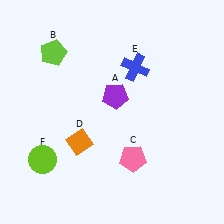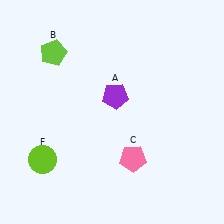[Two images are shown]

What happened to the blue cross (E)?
The blue cross (E) was removed in Image 2. It was in the top-right area of Image 1.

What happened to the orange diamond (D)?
The orange diamond (D) was removed in Image 2. It was in the bottom-left area of Image 1.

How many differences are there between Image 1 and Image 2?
There are 2 differences between the two images.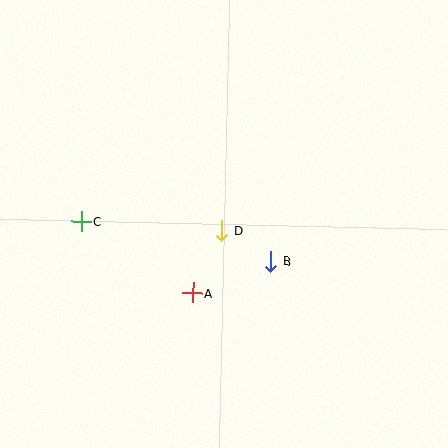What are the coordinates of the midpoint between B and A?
The midpoint between B and A is at (232, 277).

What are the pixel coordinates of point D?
Point D is at (222, 231).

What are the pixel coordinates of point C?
Point C is at (81, 222).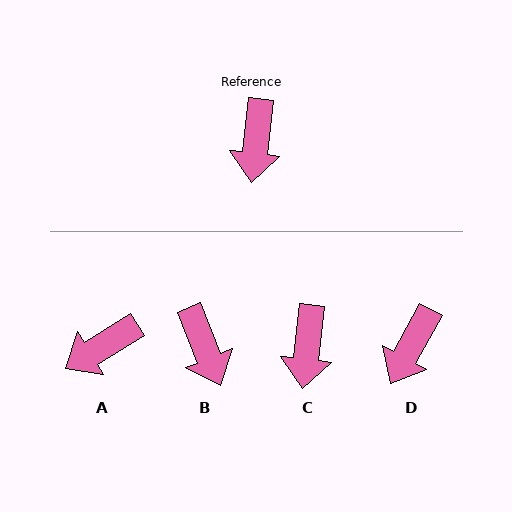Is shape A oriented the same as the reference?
No, it is off by about 52 degrees.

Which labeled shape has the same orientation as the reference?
C.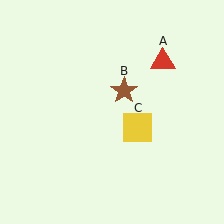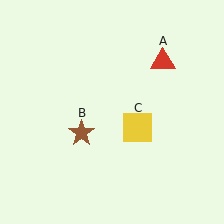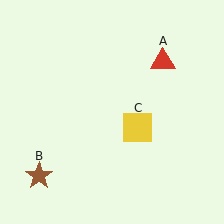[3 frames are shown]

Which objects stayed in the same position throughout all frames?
Red triangle (object A) and yellow square (object C) remained stationary.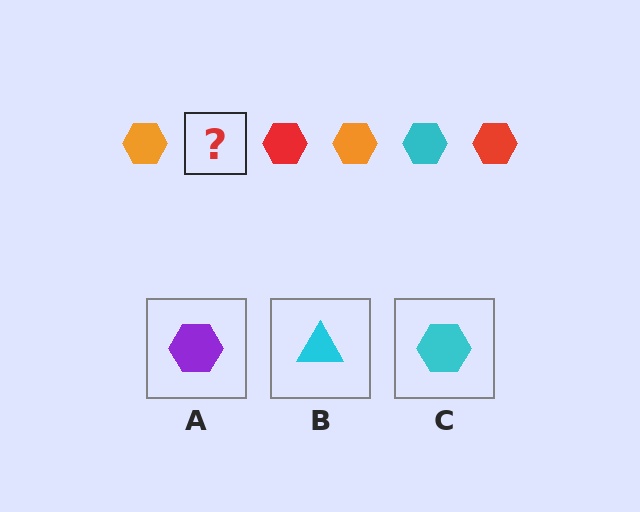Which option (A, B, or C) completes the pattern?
C.